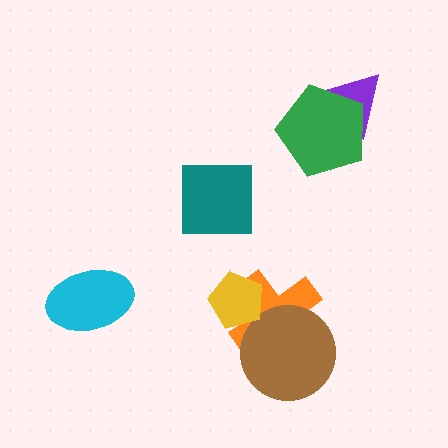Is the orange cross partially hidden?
Yes, it is partially covered by another shape.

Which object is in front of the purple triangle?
The green pentagon is in front of the purple triangle.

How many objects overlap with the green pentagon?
1 object overlaps with the green pentagon.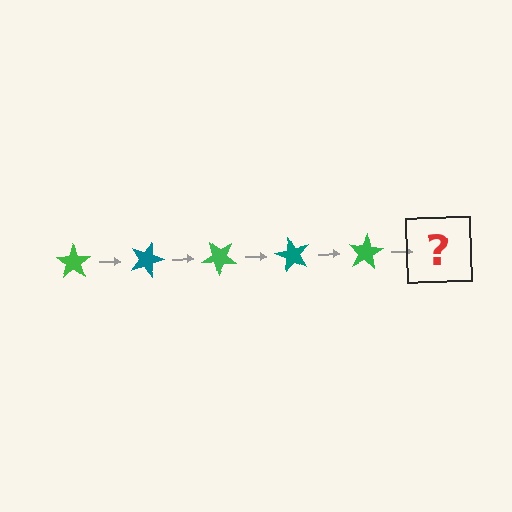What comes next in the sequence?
The next element should be a teal star, rotated 100 degrees from the start.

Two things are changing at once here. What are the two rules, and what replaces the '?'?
The two rules are that it rotates 20 degrees each step and the color cycles through green and teal. The '?' should be a teal star, rotated 100 degrees from the start.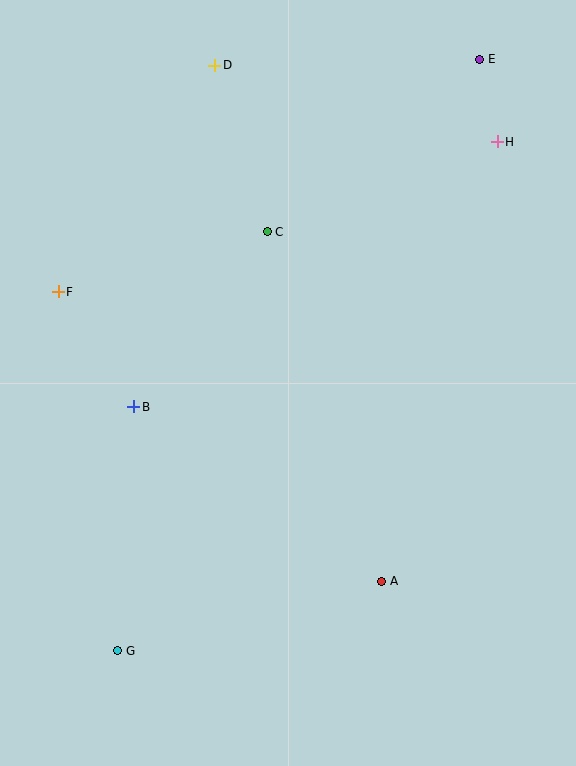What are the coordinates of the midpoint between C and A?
The midpoint between C and A is at (324, 407).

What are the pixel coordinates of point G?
Point G is at (118, 651).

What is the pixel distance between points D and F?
The distance between D and F is 275 pixels.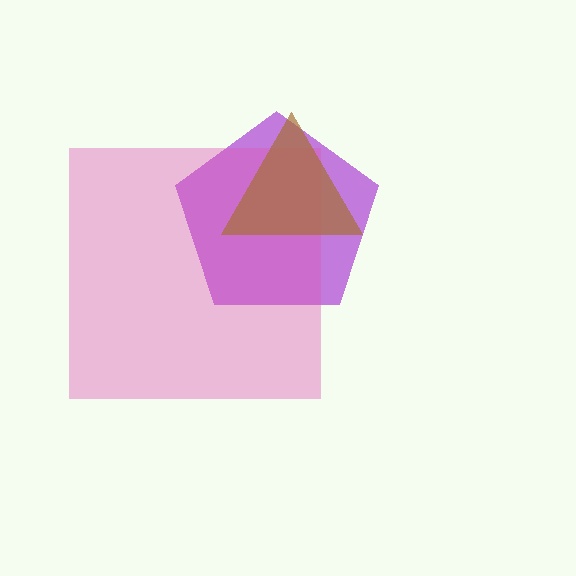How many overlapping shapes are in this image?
There are 3 overlapping shapes in the image.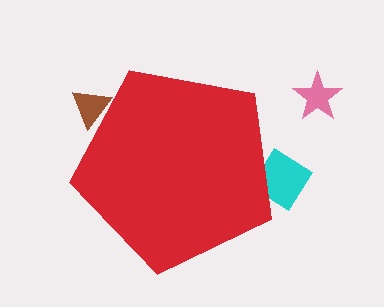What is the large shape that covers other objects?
A red pentagon.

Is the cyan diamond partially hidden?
Yes, the cyan diamond is partially hidden behind the red pentagon.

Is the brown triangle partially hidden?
Yes, the brown triangle is partially hidden behind the red pentagon.